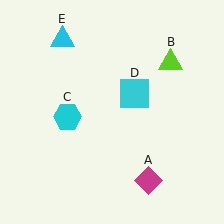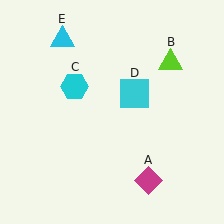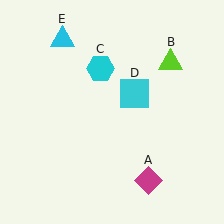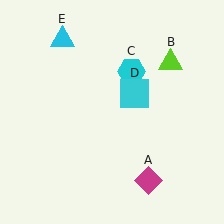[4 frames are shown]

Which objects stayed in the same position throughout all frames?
Magenta diamond (object A) and lime triangle (object B) and cyan square (object D) and cyan triangle (object E) remained stationary.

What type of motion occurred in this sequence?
The cyan hexagon (object C) rotated clockwise around the center of the scene.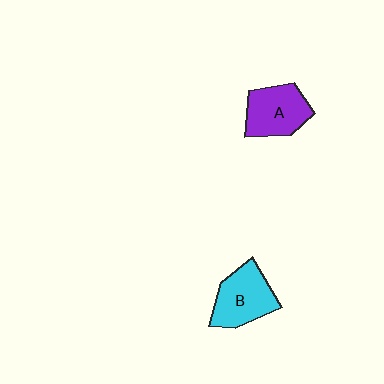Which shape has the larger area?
Shape B (cyan).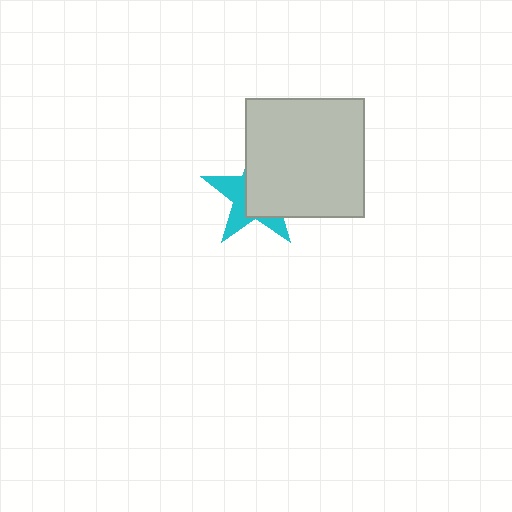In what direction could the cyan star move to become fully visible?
The cyan star could move toward the lower-left. That would shift it out from behind the light gray square entirely.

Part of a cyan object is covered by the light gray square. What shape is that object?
It is a star.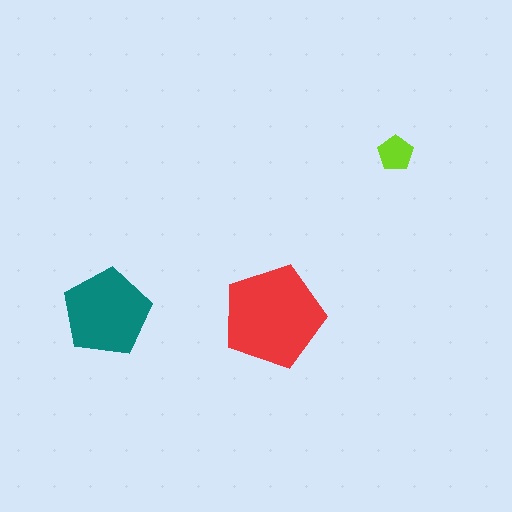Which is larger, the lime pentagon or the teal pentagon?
The teal one.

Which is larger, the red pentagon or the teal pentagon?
The red one.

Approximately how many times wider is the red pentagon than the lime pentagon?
About 3 times wider.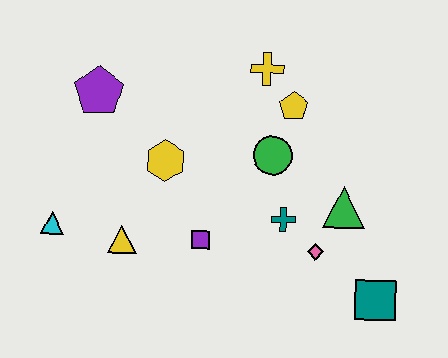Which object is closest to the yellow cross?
The yellow pentagon is closest to the yellow cross.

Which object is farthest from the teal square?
The purple pentagon is farthest from the teal square.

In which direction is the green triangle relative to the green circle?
The green triangle is to the right of the green circle.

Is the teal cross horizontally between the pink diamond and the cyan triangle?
Yes